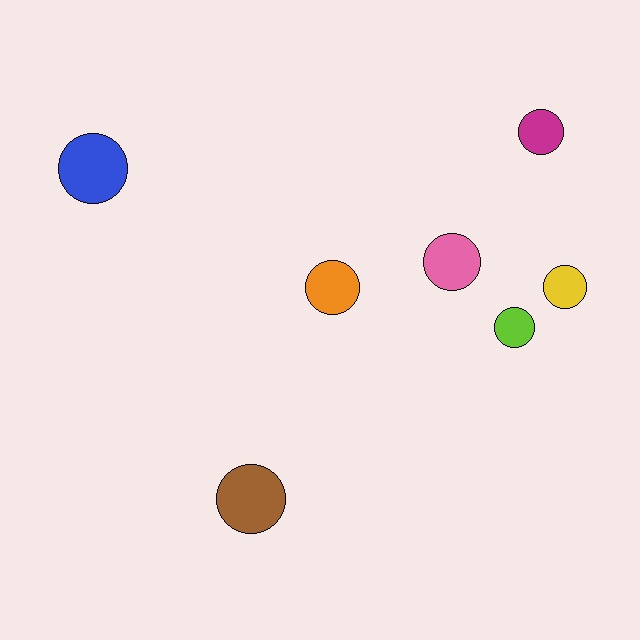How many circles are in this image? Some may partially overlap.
There are 7 circles.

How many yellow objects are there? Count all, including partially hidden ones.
There is 1 yellow object.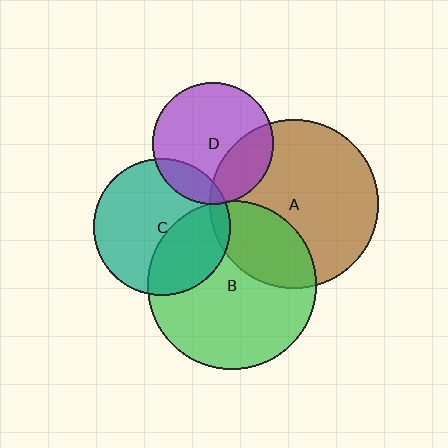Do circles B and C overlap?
Yes.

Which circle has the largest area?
Circle A (brown).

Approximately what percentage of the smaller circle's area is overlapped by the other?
Approximately 35%.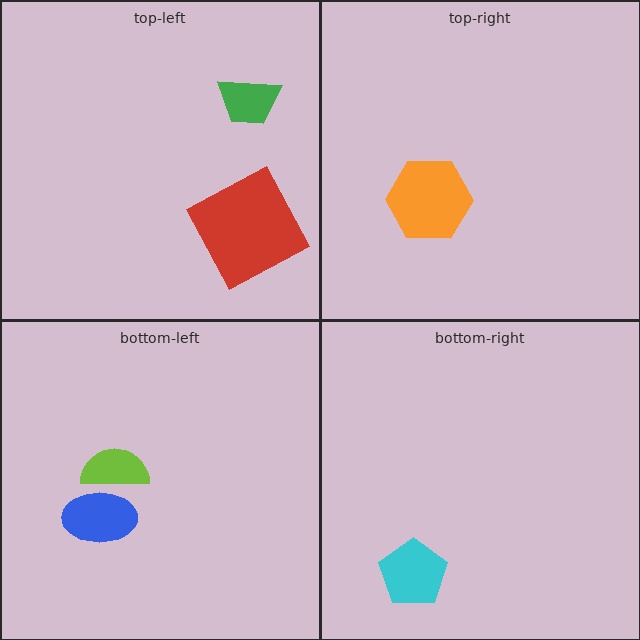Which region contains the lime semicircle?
The bottom-left region.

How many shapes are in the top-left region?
2.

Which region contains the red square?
The top-left region.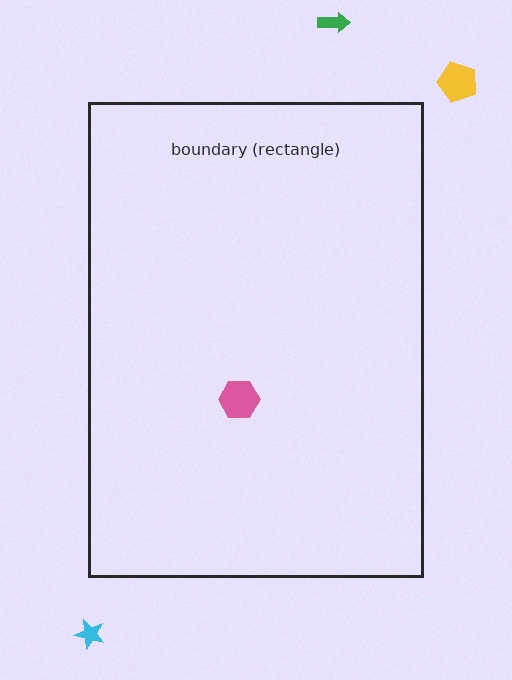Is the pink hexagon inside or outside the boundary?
Inside.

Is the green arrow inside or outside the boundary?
Outside.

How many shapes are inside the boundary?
1 inside, 3 outside.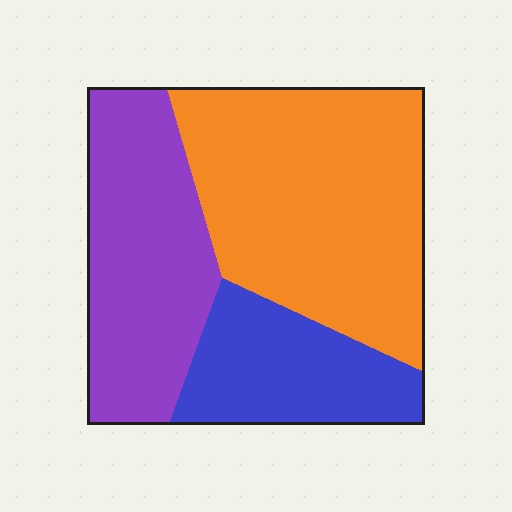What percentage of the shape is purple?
Purple covers around 30% of the shape.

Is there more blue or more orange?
Orange.